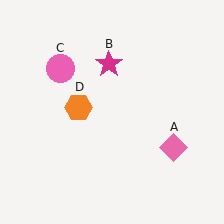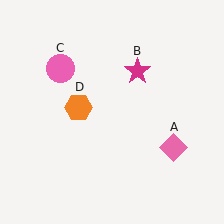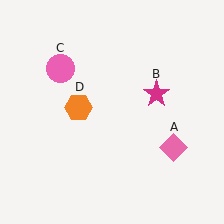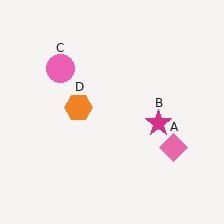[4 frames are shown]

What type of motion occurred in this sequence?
The magenta star (object B) rotated clockwise around the center of the scene.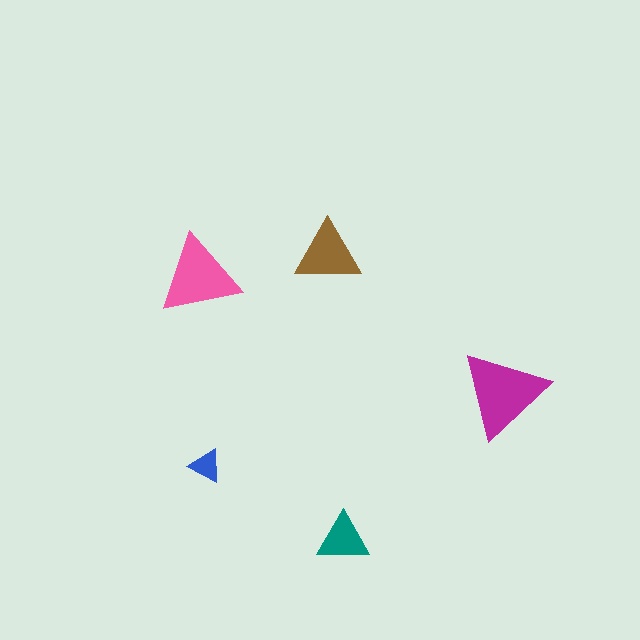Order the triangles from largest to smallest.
the magenta one, the pink one, the brown one, the teal one, the blue one.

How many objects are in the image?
There are 5 objects in the image.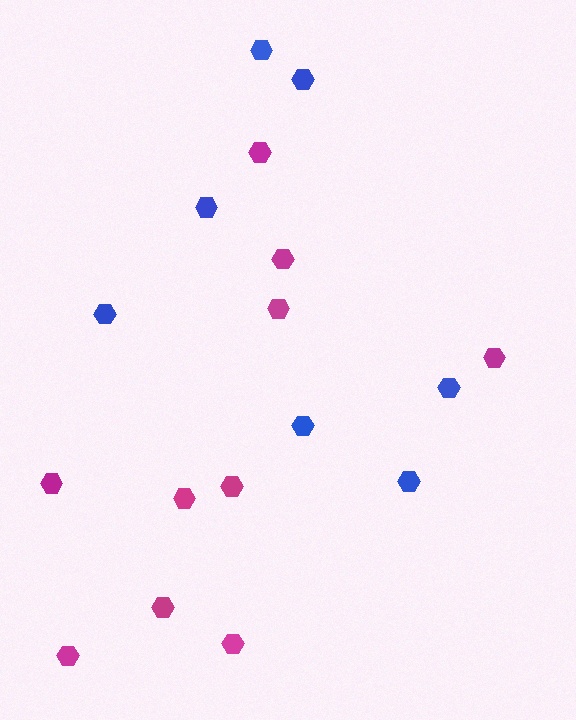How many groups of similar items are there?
There are 2 groups: one group of blue hexagons (7) and one group of magenta hexagons (10).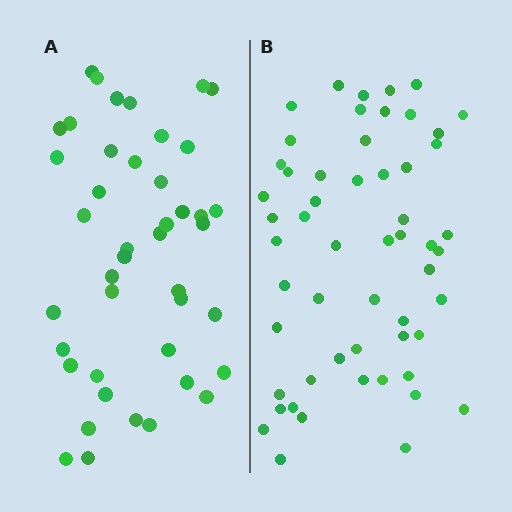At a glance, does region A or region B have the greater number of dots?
Region B (the right region) has more dots.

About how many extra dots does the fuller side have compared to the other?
Region B has roughly 12 or so more dots than region A.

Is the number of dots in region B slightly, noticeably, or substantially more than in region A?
Region B has noticeably more, but not dramatically so. The ratio is roughly 1.3 to 1.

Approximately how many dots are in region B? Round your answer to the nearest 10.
About 60 dots. (The exact count is 55, which rounds to 60.)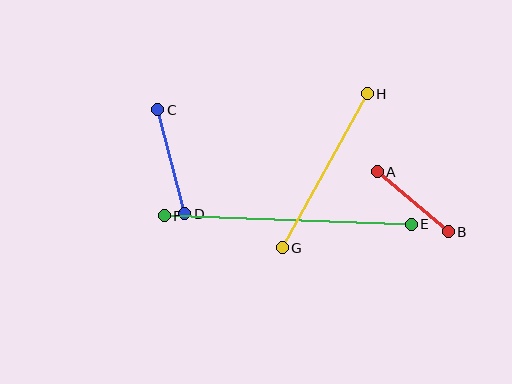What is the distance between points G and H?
The distance is approximately 176 pixels.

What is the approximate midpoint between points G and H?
The midpoint is at approximately (325, 171) pixels.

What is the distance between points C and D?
The distance is approximately 108 pixels.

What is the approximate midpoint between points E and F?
The midpoint is at approximately (288, 220) pixels.